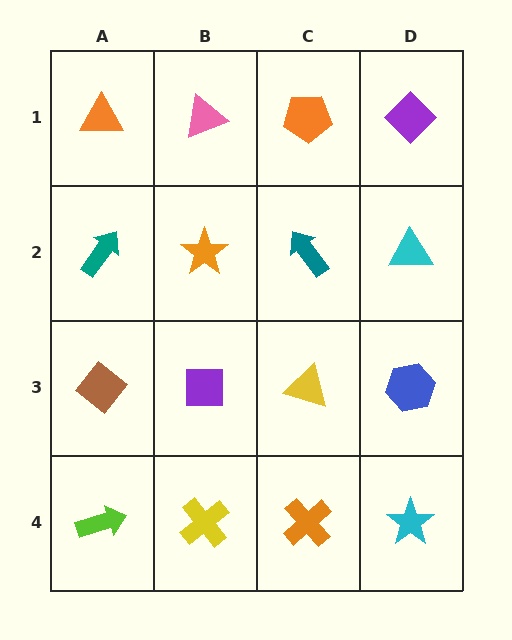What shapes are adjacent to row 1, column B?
An orange star (row 2, column B), an orange triangle (row 1, column A), an orange pentagon (row 1, column C).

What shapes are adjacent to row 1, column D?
A cyan triangle (row 2, column D), an orange pentagon (row 1, column C).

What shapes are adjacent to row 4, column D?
A blue hexagon (row 3, column D), an orange cross (row 4, column C).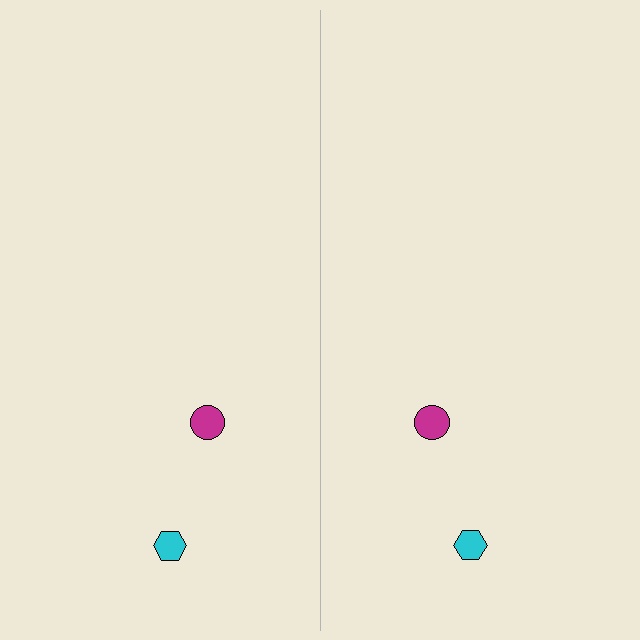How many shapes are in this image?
There are 4 shapes in this image.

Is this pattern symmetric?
Yes, this pattern has bilateral (reflection) symmetry.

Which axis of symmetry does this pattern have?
The pattern has a vertical axis of symmetry running through the center of the image.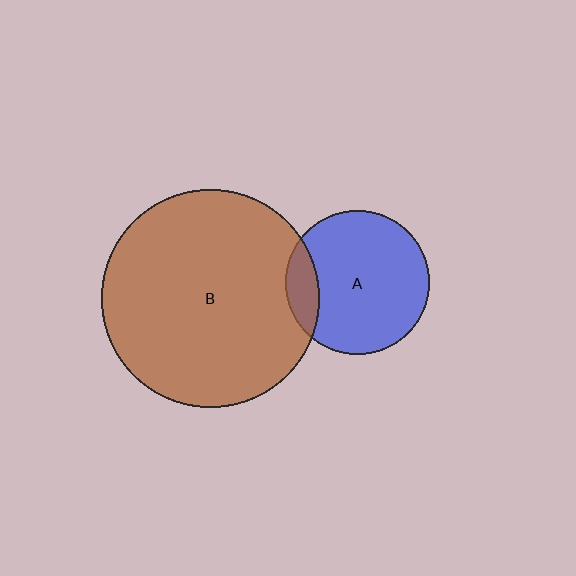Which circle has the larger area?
Circle B (brown).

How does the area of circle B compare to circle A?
Approximately 2.3 times.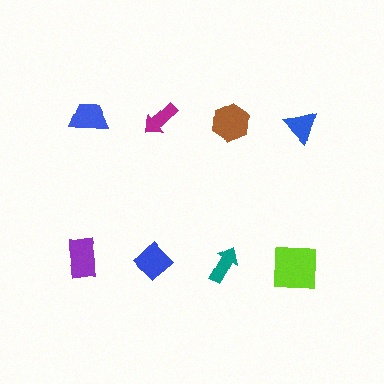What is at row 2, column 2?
A blue diamond.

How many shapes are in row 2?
4 shapes.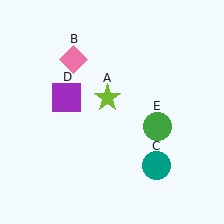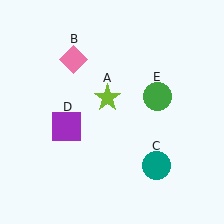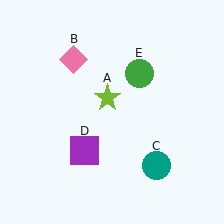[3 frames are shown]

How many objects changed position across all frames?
2 objects changed position: purple square (object D), green circle (object E).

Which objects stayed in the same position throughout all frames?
Lime star (object A) and pink diamond (object B) and teal circle (object C) remained stationary.